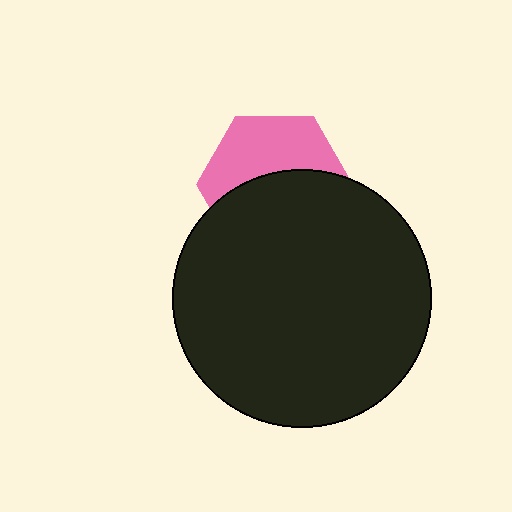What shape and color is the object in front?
The object in front is a black circle.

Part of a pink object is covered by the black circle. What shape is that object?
It is a hexagon.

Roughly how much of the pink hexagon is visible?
About half of it is visible (roughly 46%).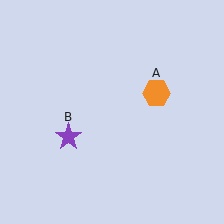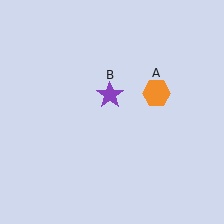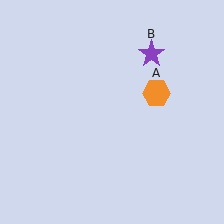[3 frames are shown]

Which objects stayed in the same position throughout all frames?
Orange hexagon (object A) remained stationary.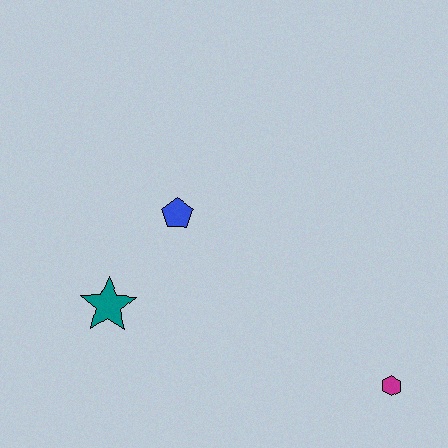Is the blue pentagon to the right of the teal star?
Yes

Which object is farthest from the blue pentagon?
The magenta hexagon is farthest from the blue pentagon.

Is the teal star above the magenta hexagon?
Yes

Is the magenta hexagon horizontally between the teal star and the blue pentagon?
No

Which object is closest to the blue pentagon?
The teal star is closest to the blue pentagon.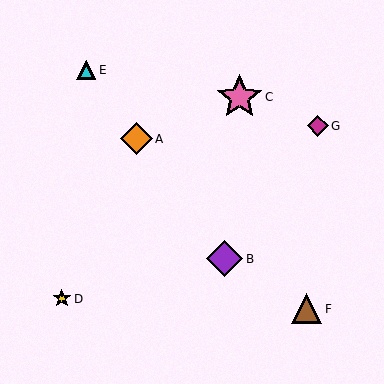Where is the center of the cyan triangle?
The center of the cyan triangle is at (86, 70).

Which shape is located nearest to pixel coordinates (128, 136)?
The orange diamond (labeled A) at (137, 139) is nearest to that location.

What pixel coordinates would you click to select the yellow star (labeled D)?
Click at (62, 299) to select the yellow star D.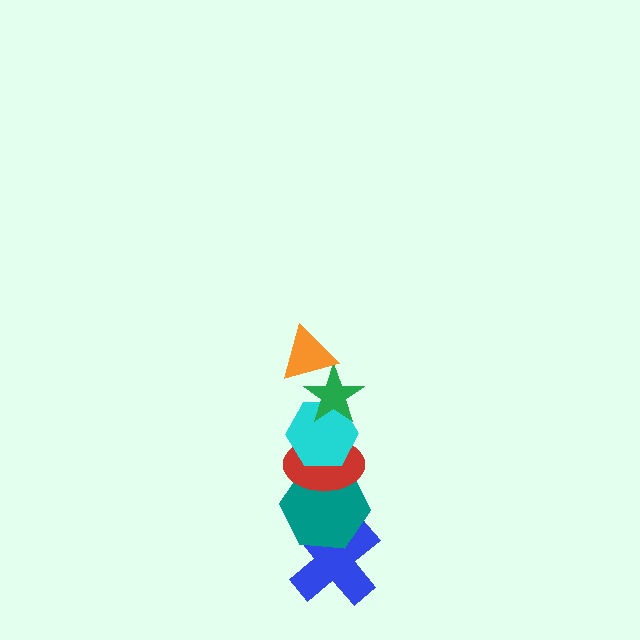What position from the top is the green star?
The green star is 2nd from the top.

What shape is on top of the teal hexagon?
The red ellipse is on top of the teal hexagon.